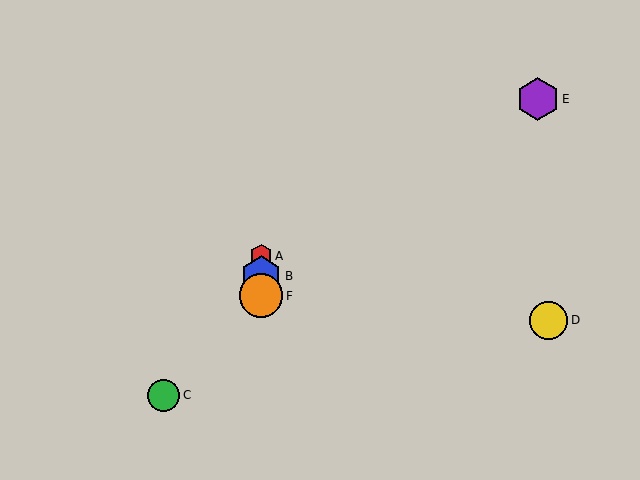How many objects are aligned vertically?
3 objects (A, B, F) are aligned vertically.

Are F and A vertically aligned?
Yes, both are at x≈261.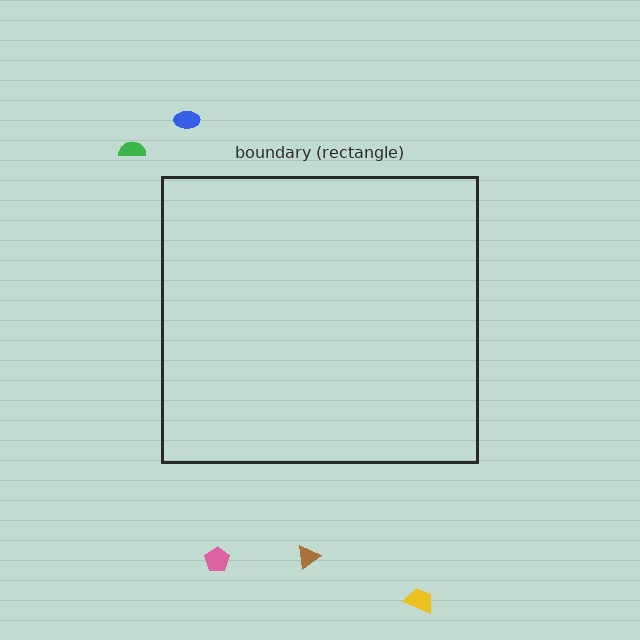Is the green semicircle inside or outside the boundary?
Outside.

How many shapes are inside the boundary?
0 inside, 5 outside.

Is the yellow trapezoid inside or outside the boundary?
Outside.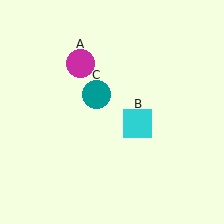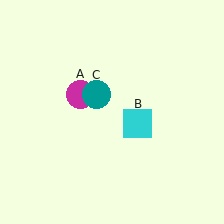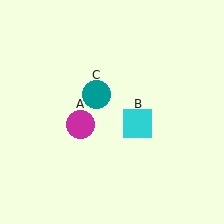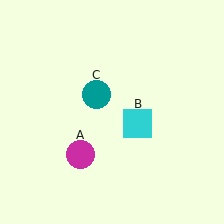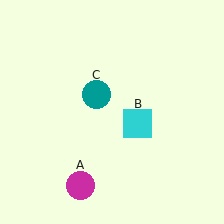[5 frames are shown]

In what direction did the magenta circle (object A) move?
The magenta circle (object A) moved down.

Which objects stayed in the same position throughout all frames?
Cyan square (object B) and teal circle (object C) remained stationary.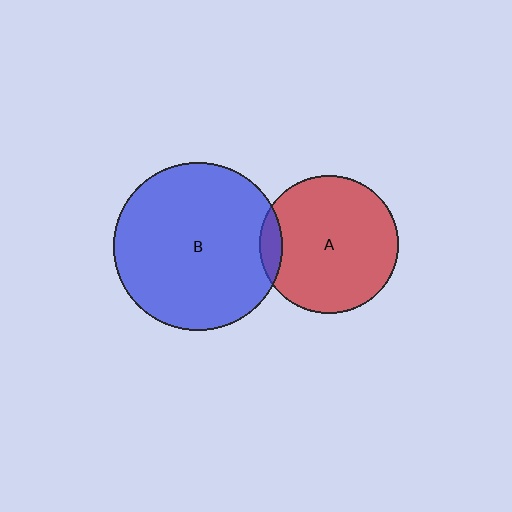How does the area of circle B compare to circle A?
Approximately 1.5 times.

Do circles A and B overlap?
Yes.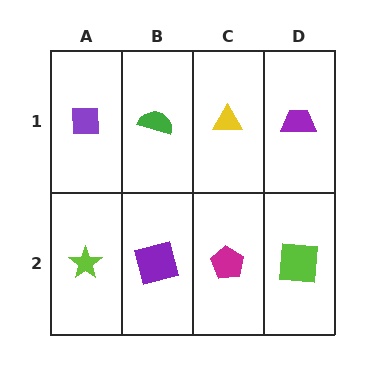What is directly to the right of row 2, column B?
A magenta pentagon.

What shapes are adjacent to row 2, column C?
A yellow triangle (row 1, column C), a purple square (row 2, column B), a lime square (row 2, column D).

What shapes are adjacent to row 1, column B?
A purple square (row 2, column B), a purple square (row 1, column A), a yellow triangle (row 1, column C).